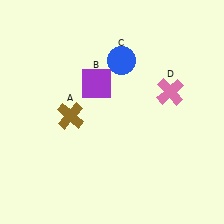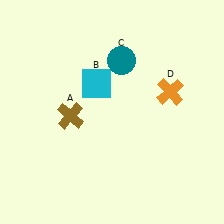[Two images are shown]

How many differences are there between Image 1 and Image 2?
There are 3 differences between the two images.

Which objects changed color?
B changed from purple to cyan. C changed from blue to teal. D changed from pink to orange.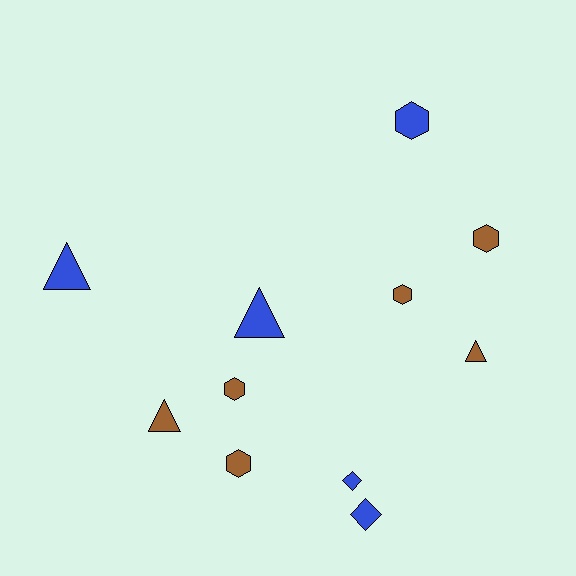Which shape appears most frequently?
Hexagon, with 5 objects.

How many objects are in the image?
There are 11 objects.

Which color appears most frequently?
Brown, with 6 objects.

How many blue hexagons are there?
There is 1 blue hexagon.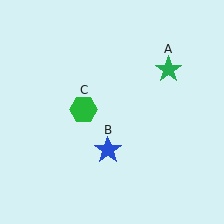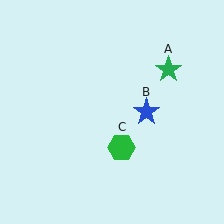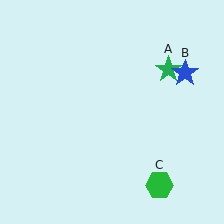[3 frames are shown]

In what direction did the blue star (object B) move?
The blue star (object B) moved up and to the right.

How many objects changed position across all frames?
2 objects changed position: blue star (object B), green hexagon (object C).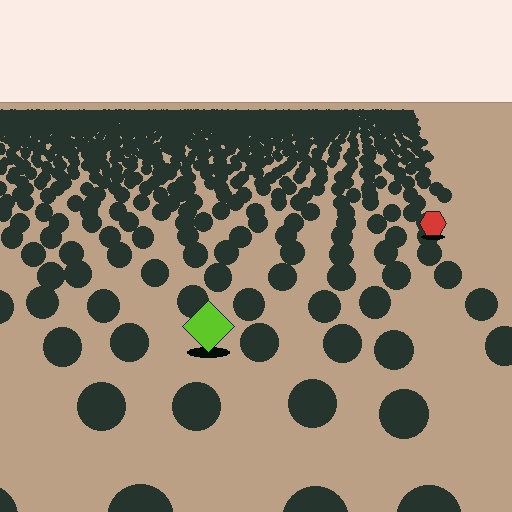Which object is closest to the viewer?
The lime diamond is closest. The texture marks near it are larger and more spread out.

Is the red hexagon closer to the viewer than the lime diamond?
No. The lime diamond is closer — you can tell from the texture gradient: the ground texture is coarser near it.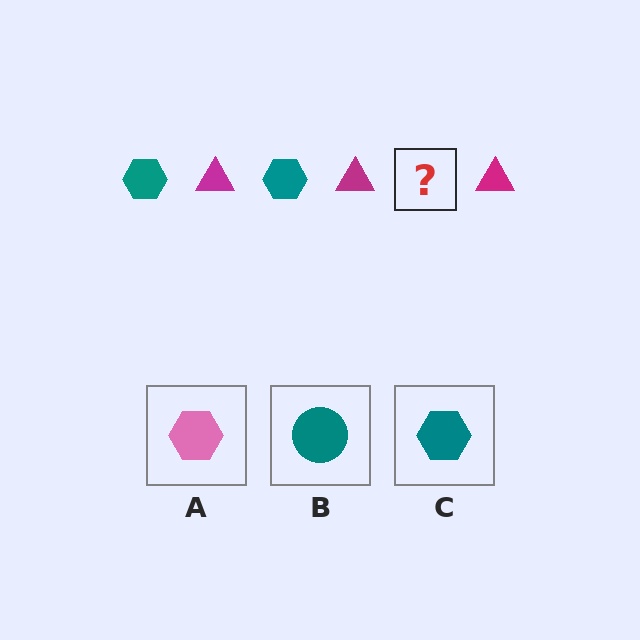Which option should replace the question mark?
Option C.